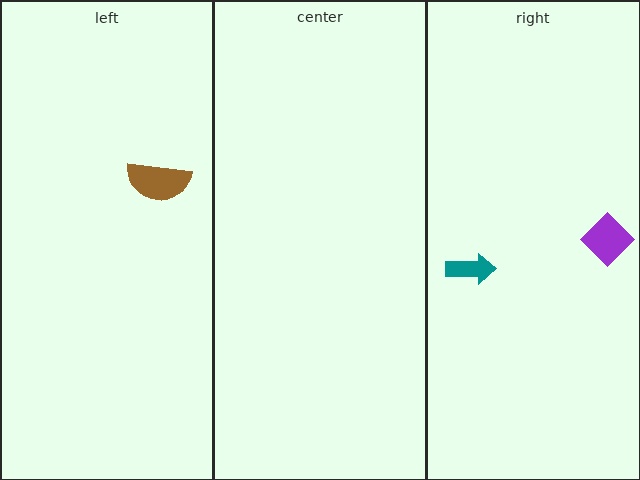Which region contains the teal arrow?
The right region.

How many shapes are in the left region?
1.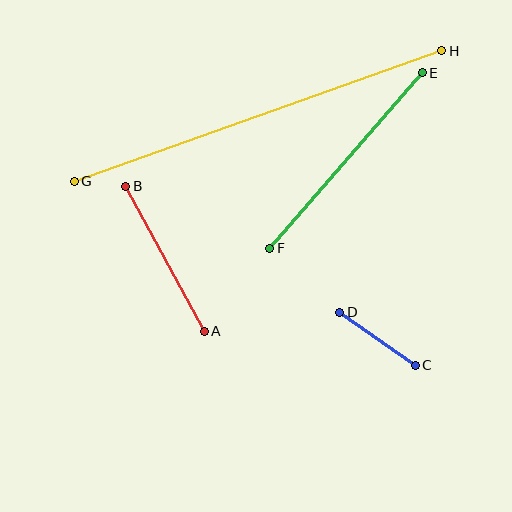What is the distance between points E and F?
The distance is approximately 232 pixels.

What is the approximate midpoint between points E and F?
The midpoint is at approximately (346, 160) pixels.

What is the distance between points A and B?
The distance is approximately 165 pixels.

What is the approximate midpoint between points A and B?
The midpoint is at approximately (165, 259) pixels.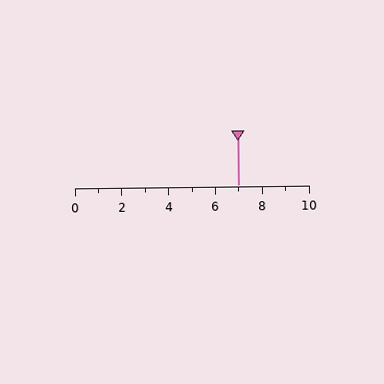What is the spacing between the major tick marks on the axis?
The major ticks are spaced 2 apart.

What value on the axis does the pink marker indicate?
The marker indicates approximately 7.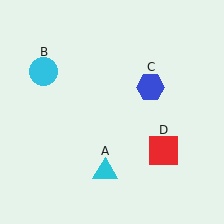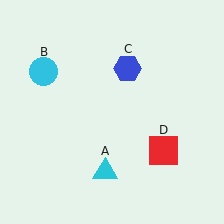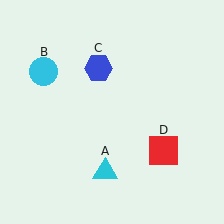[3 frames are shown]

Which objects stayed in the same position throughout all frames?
Cyan triangle (object A) and cyan circle (object B) and red square (object D) remained stationary.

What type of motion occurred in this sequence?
The blue hexagon (object C) rotated counterclockwise around the center of the scene.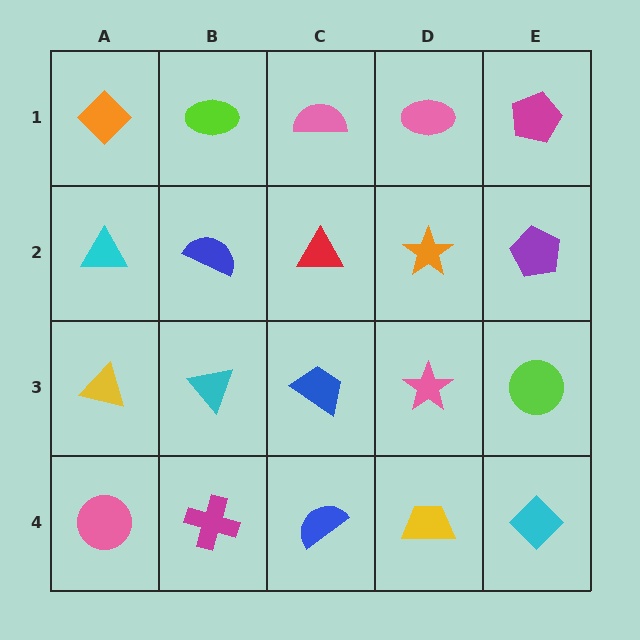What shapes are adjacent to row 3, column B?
A blue semicircle (row 2, column B), a magenta cross (row 4, column B), a yellow triangle (row 3, column A), a blue trapezoid (row 3, column C).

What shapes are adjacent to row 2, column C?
A pink semicircle (row 1, column C), a blue trapezoid (row 3, column C), a blue semicircle (row 2, column B), an orange star (row 2, column D).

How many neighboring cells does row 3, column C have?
4.